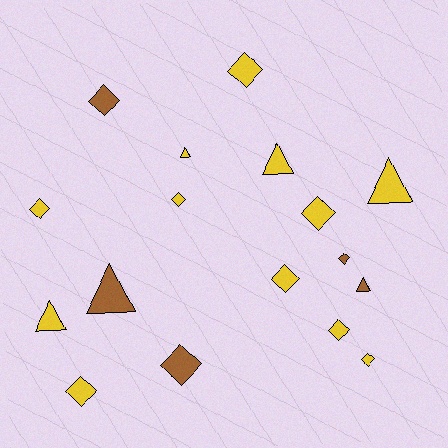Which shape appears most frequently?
Diamond, with 11 objects.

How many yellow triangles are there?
There are 4 yellow triangles.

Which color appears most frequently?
Yellow, with 12 objects.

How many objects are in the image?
There are 17 objects.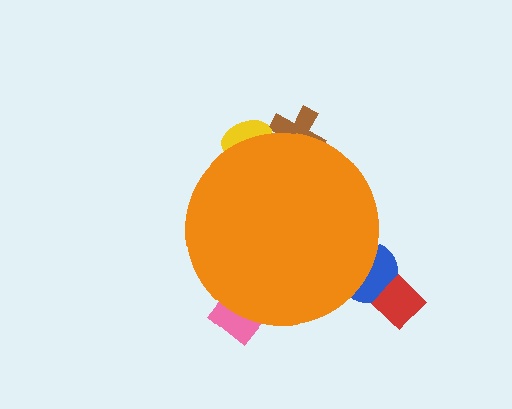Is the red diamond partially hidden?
No, the red diamond is fully visible.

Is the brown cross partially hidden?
Yes, the brown cross is partially hidden behind the orange circle.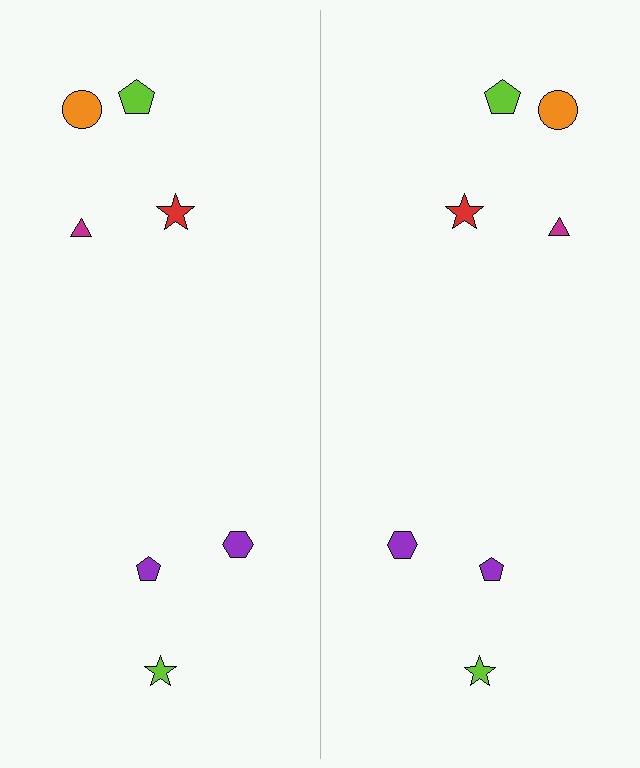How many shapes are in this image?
There are 14 shapes in this image.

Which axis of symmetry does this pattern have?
The pattern has a vertical axis of symmetry running through the center of the image.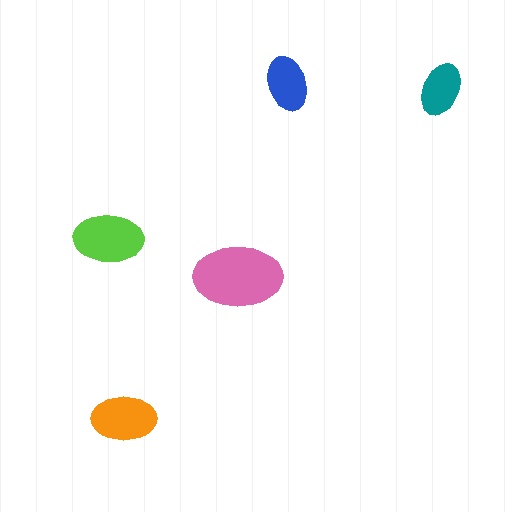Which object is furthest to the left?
The lime ellipse is leftmost.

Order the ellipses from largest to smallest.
the pink one, the lime one, the orange one, the blue one, the teal one.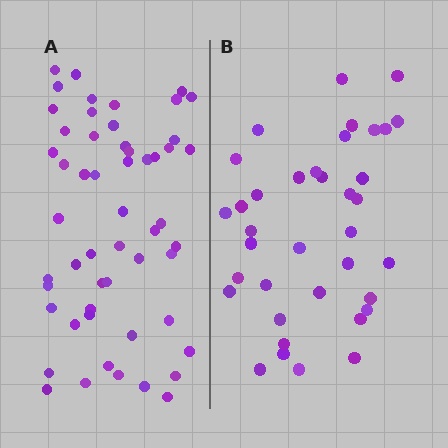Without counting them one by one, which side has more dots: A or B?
Region A (the left region) has more dots.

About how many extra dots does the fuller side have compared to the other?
Region A has approximately 15 more dots than region B.